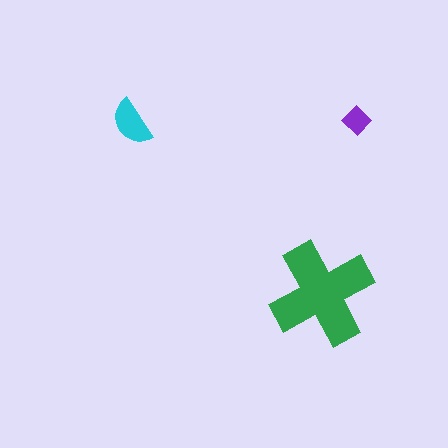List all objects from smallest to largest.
The purple diamond, the cyan semicircle, the green cross.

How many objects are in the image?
There are 3 objects in the image.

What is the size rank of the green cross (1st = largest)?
1st.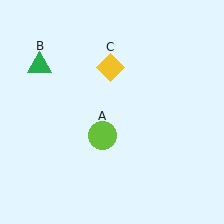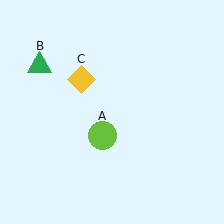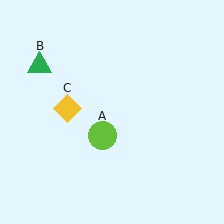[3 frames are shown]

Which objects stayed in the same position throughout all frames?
Lime circle (object A) and green triangle (object B) remained stationary.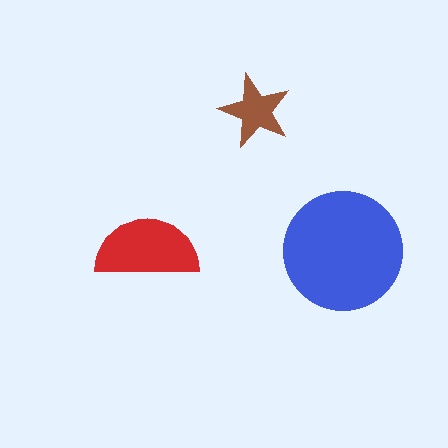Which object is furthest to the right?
The blue circle is rightmost.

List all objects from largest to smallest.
The blue circle, the red semicircle, the brown star.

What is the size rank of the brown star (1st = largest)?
3rd.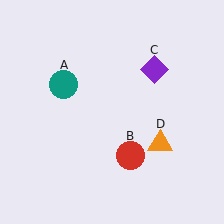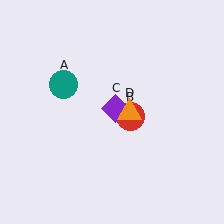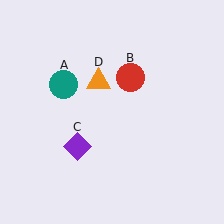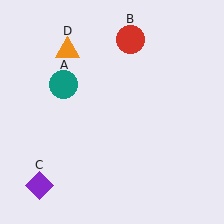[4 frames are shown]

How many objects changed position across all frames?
3 objects changed position: red circle (object B), purple diamond (object C), orange triangle (object D).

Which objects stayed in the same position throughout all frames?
Teal circle (object A) remained stationary.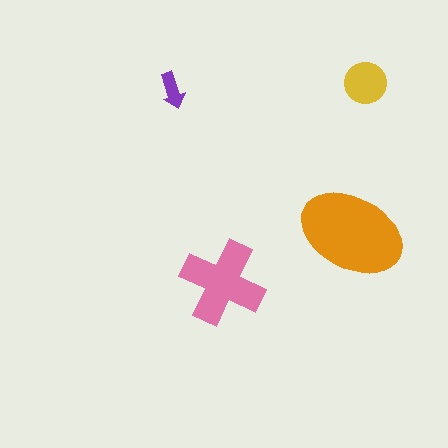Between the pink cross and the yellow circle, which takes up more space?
The pink cross.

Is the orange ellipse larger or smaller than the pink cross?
Larger.